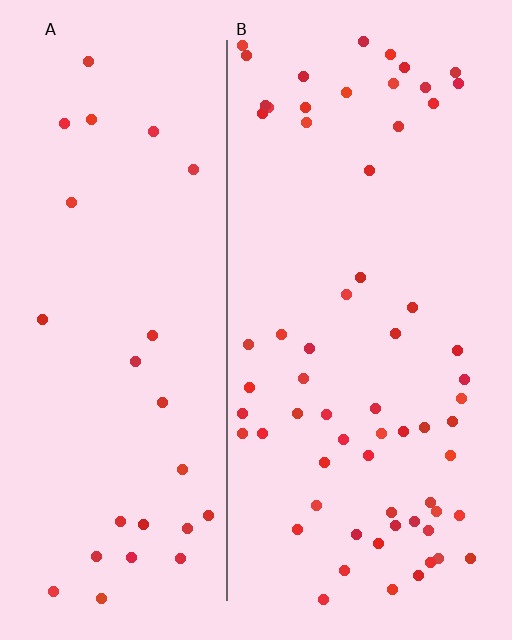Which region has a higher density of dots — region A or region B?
B (the right).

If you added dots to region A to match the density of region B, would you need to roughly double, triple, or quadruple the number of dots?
Approximately double.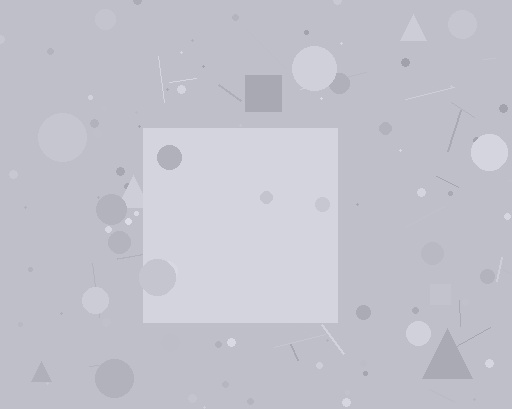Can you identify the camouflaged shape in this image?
The camouflaged shape is a square.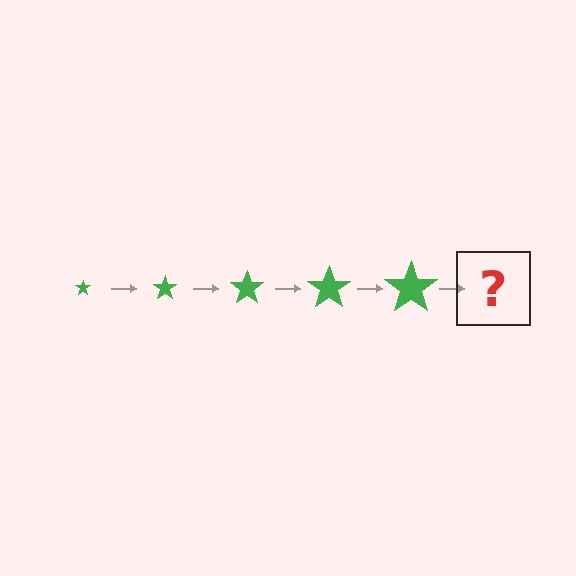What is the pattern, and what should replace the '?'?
The pattern is that the star gets progressively larger each step. The '?' should be a green star, larger than the previous one.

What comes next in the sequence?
The next element should be a green star, larger than the previous one.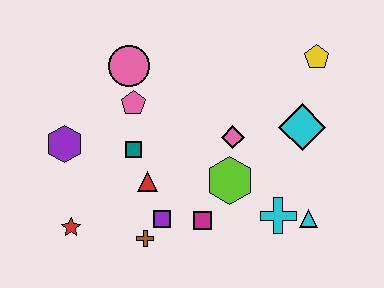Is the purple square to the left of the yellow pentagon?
Yes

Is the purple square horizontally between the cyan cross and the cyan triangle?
No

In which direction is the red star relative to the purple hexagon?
The red star is below the purple hexagon.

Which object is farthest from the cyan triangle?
The purple hexagon is farthest from the cyan triangle.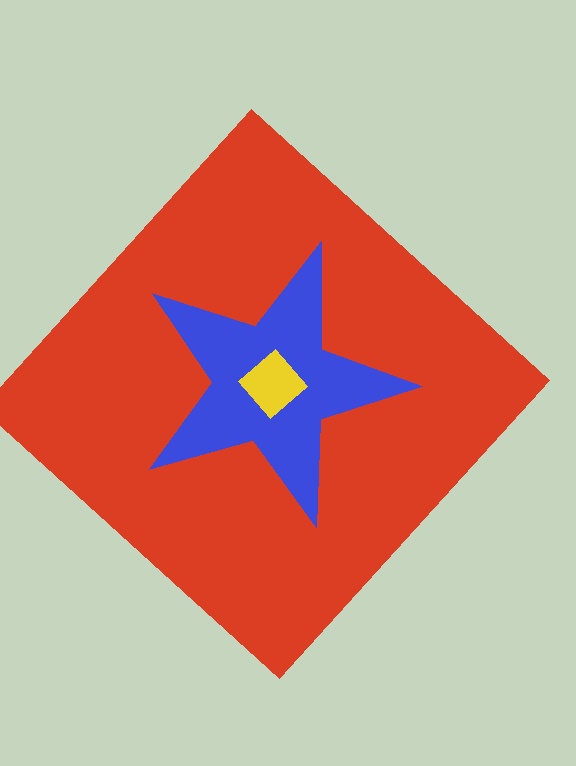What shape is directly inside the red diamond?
The blue star.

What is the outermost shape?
The red diamond.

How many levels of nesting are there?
3.